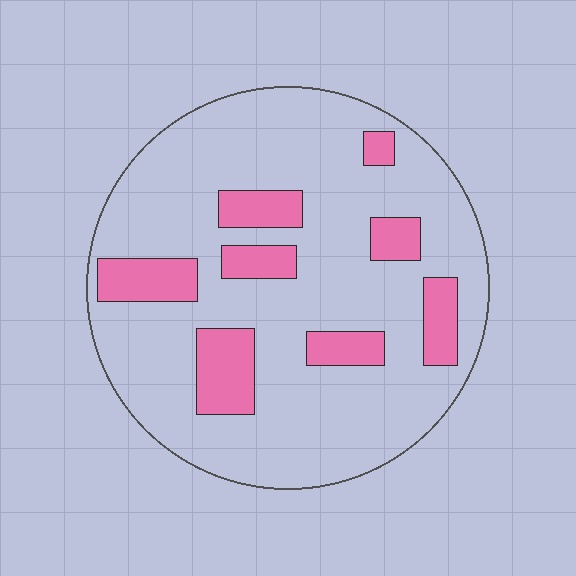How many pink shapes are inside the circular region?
8.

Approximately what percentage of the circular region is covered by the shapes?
Approximately 20%.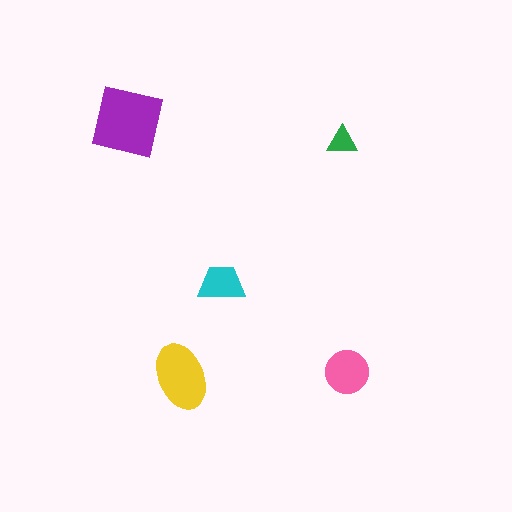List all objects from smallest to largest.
The green triangle, the cyan trapezoid, the pink circle, the yellow ellipse, the purple square.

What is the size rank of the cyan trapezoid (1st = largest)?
4th.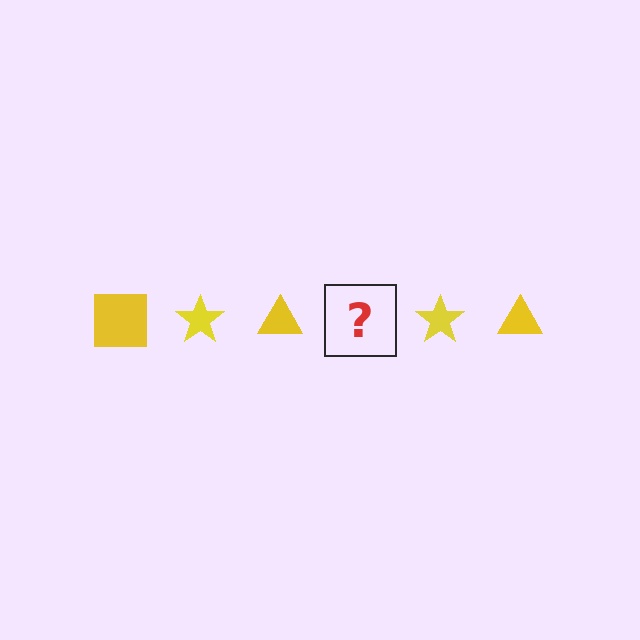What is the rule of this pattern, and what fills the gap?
The rule is that the pattern cycles through square, star, triangle shapes in yellow. The gap should be filled with a yellow square.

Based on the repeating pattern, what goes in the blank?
The blank should be a yellow square.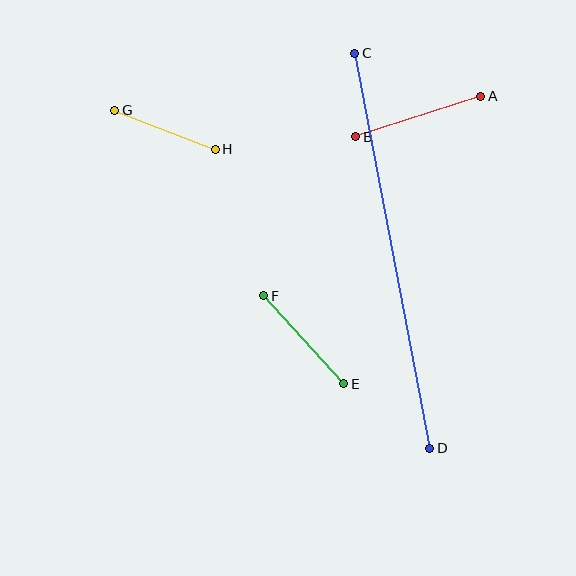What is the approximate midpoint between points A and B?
The midpoint is at approximately (418, 117) pixels.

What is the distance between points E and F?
The distance is approximately 119 pixels.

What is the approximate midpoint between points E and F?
The midpoint is at approximately (304, 340) pixels.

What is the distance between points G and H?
The distance is approximately 108 pixels.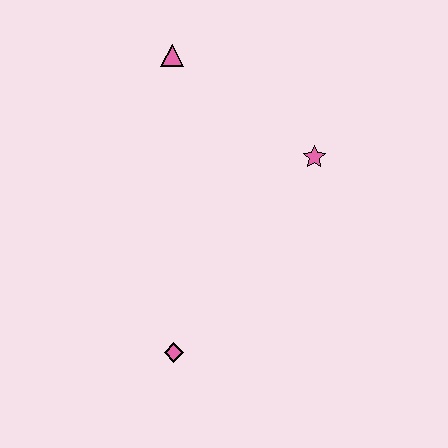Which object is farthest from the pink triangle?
The pink diamond is farthest from the pink triangle.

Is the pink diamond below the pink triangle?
Yes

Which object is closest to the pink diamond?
The pink star is closest to the pink diamond.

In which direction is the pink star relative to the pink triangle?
The pink star is to the right of the pink triangle.